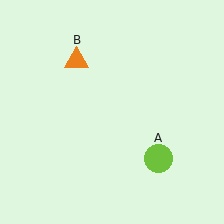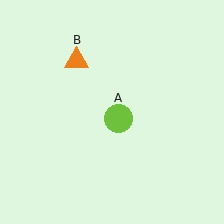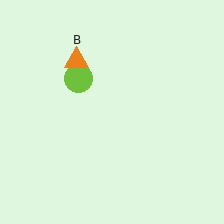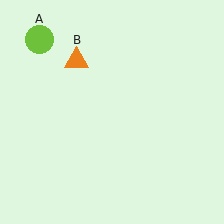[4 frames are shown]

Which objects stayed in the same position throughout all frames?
Orange triangle (object B) remained stationary.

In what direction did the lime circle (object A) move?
The lime circle (object A) moved up and to the left.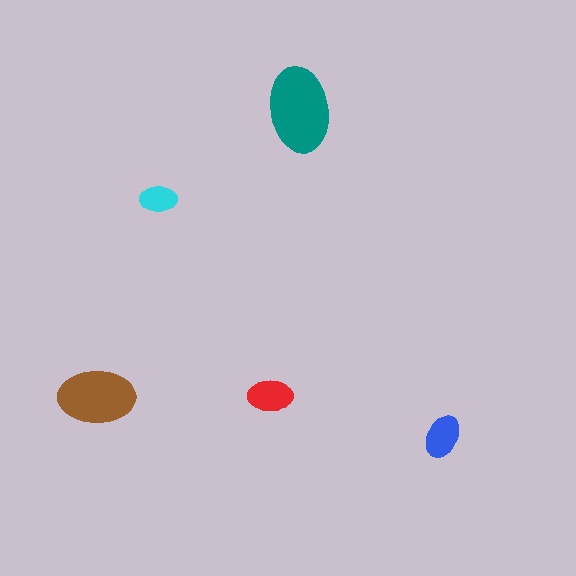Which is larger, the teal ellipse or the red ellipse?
The teal one.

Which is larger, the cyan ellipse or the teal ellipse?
The teal one.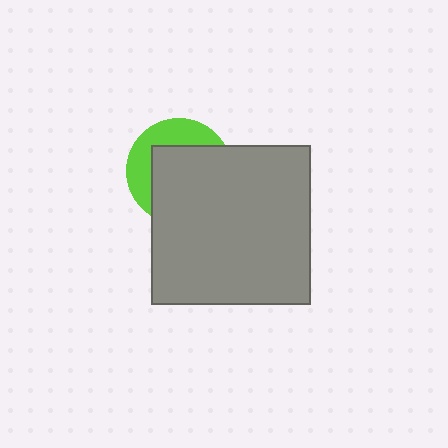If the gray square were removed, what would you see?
You would see the complete lime circle.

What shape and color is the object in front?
The object in front is a gray square.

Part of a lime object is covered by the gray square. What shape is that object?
It is a circle.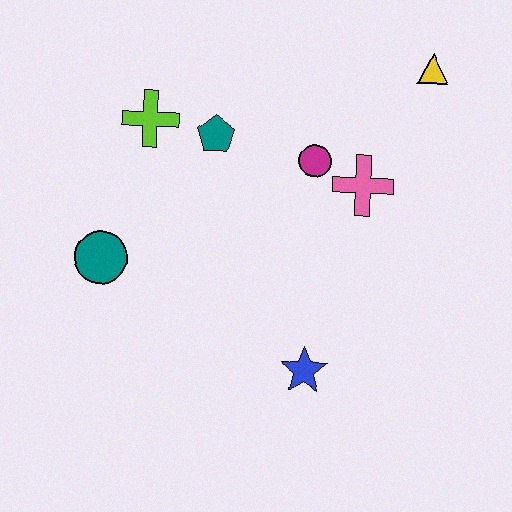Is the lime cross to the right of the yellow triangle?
No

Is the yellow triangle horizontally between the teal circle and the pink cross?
No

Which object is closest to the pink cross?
The magenta circle is closest to the pink cross.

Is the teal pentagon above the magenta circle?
Yes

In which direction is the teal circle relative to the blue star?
The teal circle is to the left of the blue star.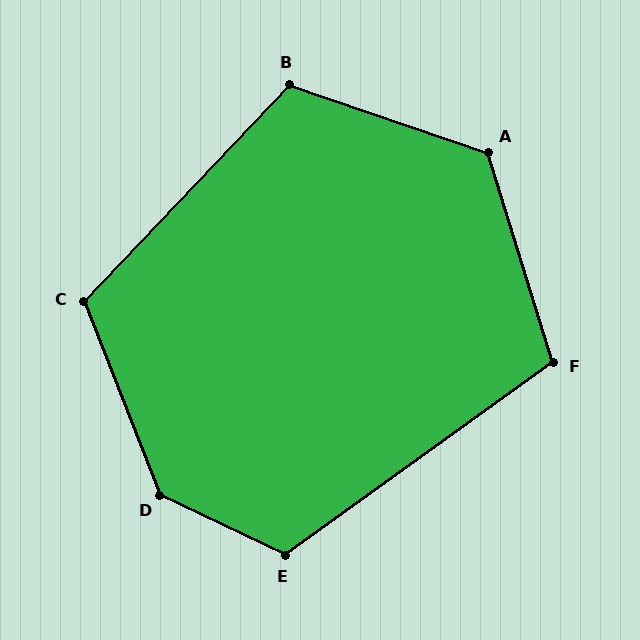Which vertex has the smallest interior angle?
F, at approximately 109 degrees.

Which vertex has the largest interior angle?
D, at approximately 137 degrees.